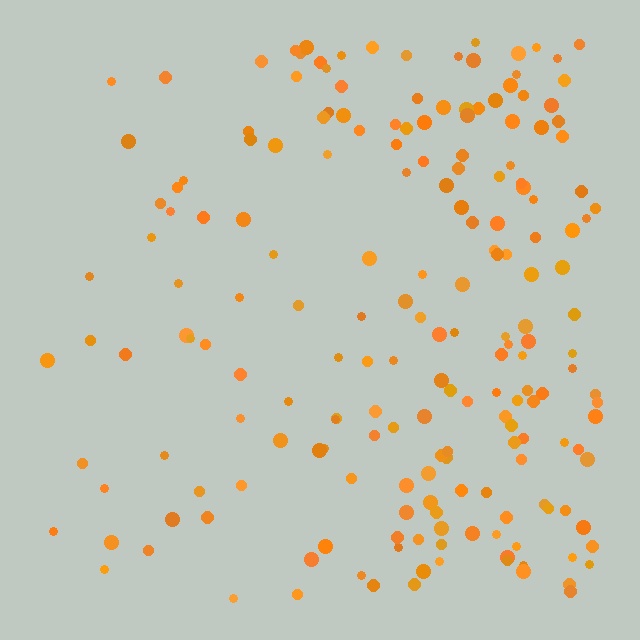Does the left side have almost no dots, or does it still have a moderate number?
Still a moderate number, just noticeably fewer than the right.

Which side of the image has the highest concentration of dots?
The right.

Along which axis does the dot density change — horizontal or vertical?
Horizontal.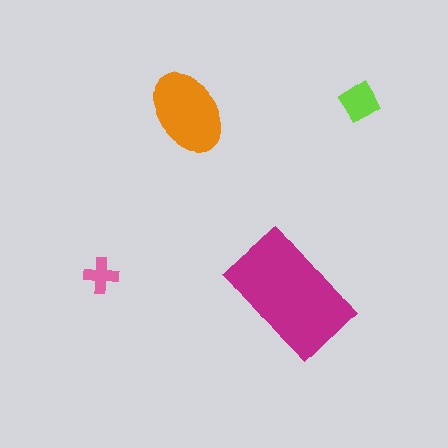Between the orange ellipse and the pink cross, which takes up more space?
The orange ellipse.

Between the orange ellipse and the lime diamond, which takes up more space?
The orange ellipse.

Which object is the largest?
The magenta rectangle.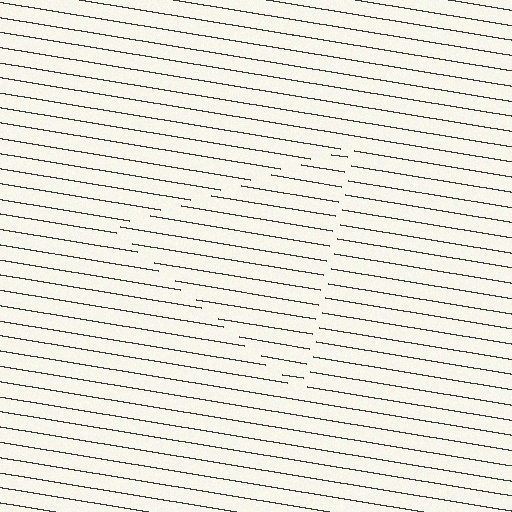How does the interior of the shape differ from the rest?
The interior of the shape contains the same grating, shifted by half a period — the contour is defined by the phase discontinuity where line-ends from the inner and outer gratings abut.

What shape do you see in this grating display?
An illusory triangle. The interior of the shape contains the same grating, shifted by half a period — the contour is defined by the phase discontinuity where line-ends from the inner and outer gratings abut.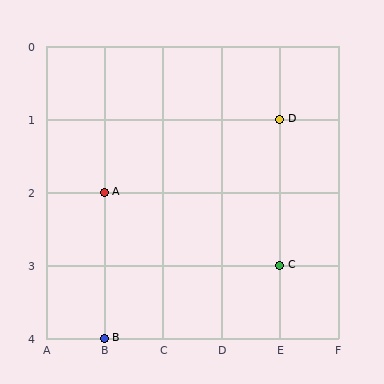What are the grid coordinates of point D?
Point D is at grid coordinates (E, 1).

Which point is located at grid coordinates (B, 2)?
Point A is at (B, 2).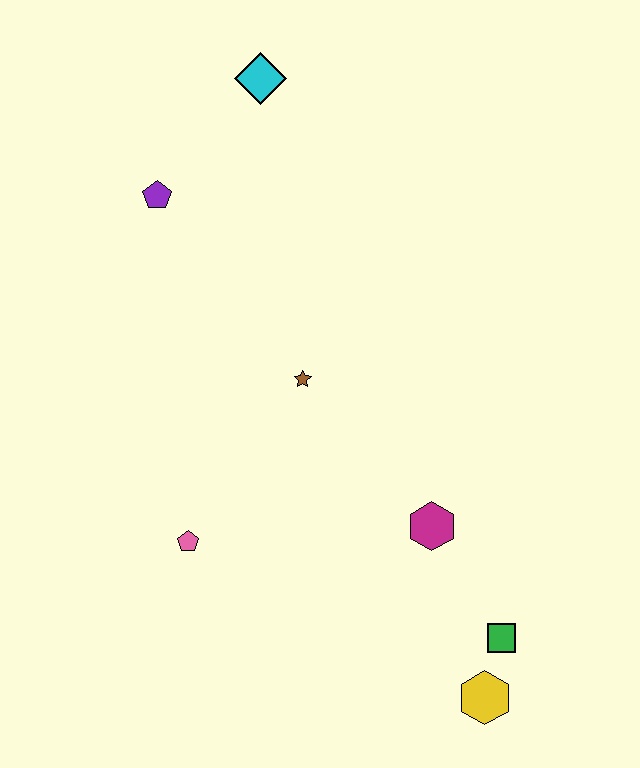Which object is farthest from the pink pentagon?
The cyan diamond is farthest from the pink pentagon.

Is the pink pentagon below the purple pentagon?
Yes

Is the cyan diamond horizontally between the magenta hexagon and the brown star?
No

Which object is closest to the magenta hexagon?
The green square is closest to the magenta hexagon.